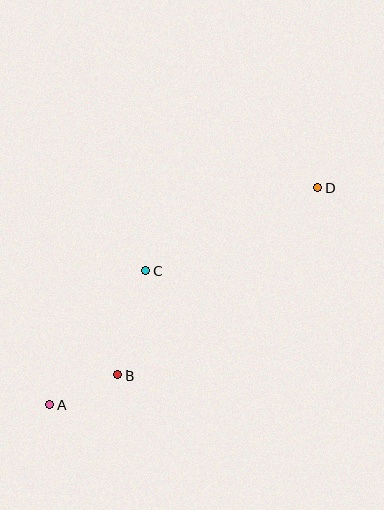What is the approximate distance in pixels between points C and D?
The distance between C and D is approximately 191 pixels.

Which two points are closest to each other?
Points A and B are closest to each other.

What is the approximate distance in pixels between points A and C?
The distance between A and C is approximately 164 pixels.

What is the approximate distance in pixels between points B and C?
The distance between B and C is approximately 108 pixels.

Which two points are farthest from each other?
Points A and D are farthest from each other.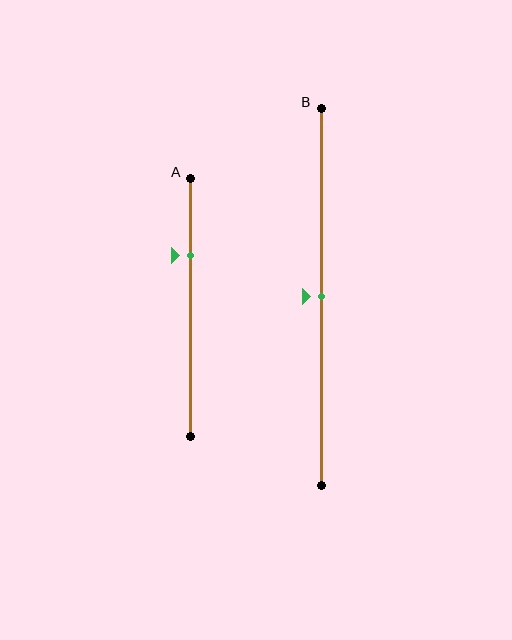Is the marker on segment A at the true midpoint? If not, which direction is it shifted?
No, the marker on segment A is shifted upward by about 20% of the segment length.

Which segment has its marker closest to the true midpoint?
Segment B has its marker closest to the true midpoint.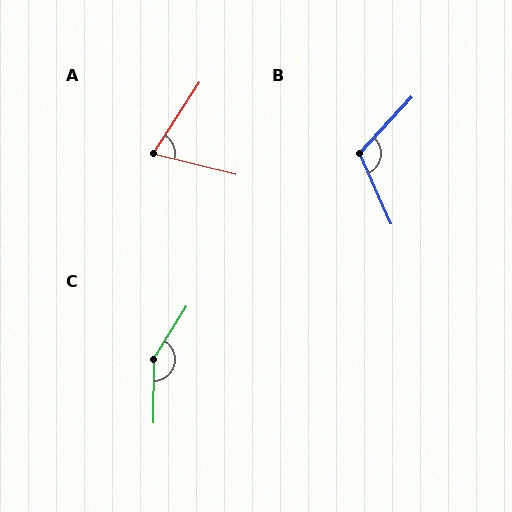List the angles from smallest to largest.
A (71°), B (113°), C (149°).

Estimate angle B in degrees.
Approximately 113 degrees.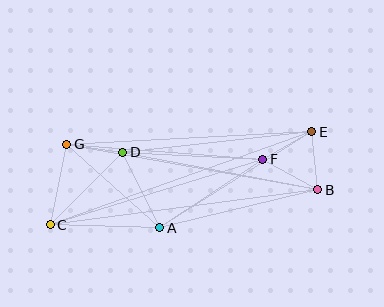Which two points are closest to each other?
Points D and G are closest to each other.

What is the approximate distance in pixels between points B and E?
The distance between B and E is approximately 58 pixels.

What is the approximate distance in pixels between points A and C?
The distance between A and C is approximately 110 pixels.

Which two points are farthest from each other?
Points C and E are farthest from each other.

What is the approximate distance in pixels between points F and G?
The distance between F and G is approximately 196 pixels.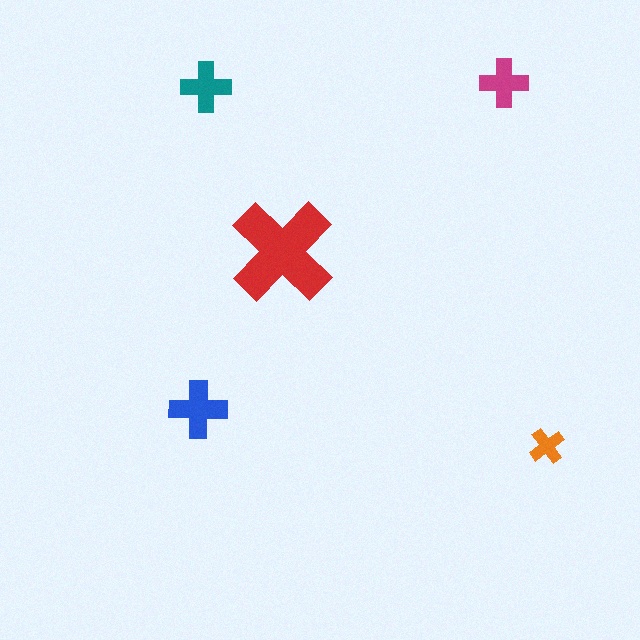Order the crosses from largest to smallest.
the red one, the blue one, the teal one, the magenta one, the orange one.